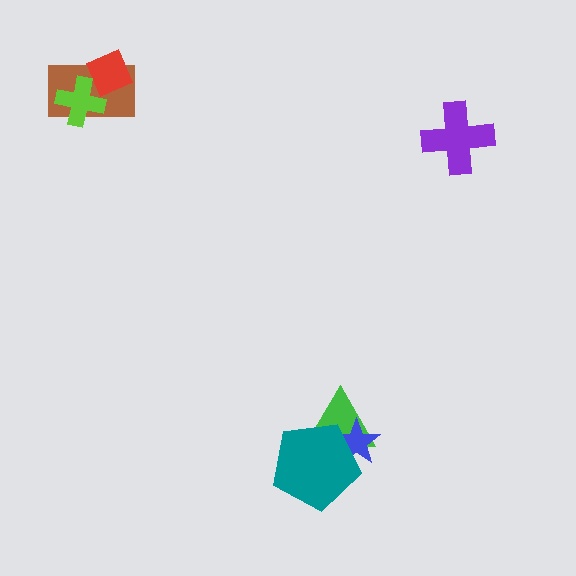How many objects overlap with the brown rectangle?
2 objects overlap with the brown rectangle.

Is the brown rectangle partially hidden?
Yes, it is partially covered by another shape.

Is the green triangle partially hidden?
Yes, it is partially covered by another shape.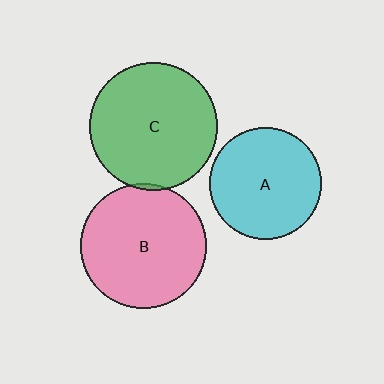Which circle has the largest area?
Circle C (green).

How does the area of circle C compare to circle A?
Approximately 1.3 times.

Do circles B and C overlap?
Yes.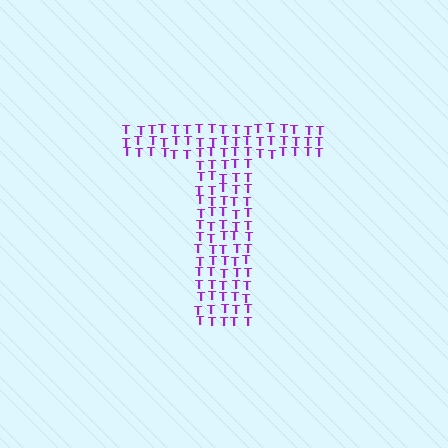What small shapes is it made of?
It is made of small letter T's.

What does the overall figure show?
The overall figure shows the letter T.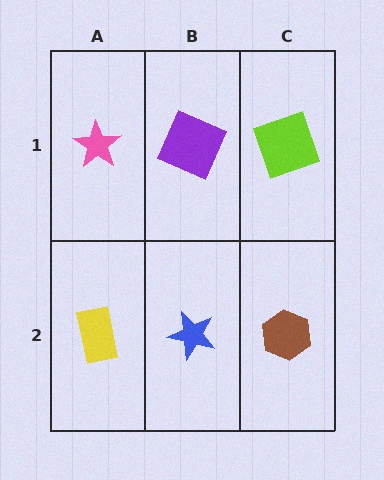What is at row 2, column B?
A blue star.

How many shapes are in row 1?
3 shapes.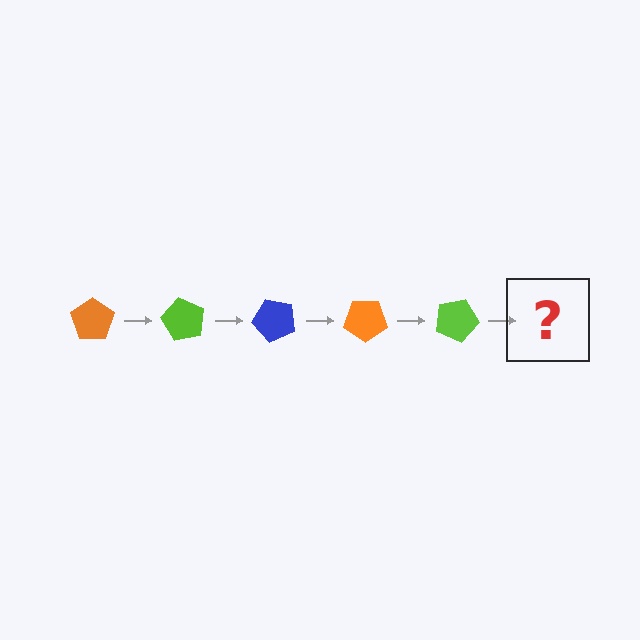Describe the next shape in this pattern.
It should be a blue pentagon, rotated 300 degrees from the start.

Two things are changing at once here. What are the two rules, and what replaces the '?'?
The two rules are that it rotates 60 degrees each step and the color cycles through orange, lime, and blue. The '?' should be a blue pentagon, rotated 300 degrees from the start.